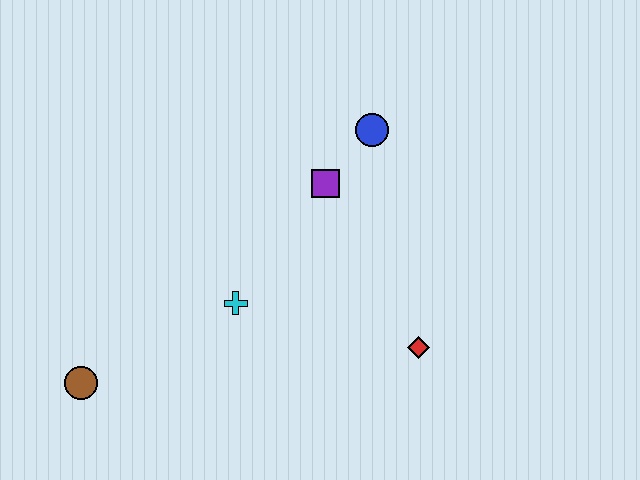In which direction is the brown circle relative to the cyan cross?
The brown circle is to the left of the cyan cross.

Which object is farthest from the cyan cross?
The blue circle is farthest from the cyan cross.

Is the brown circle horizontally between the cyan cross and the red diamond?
No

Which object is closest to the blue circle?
The purple square is closest to the blue circle.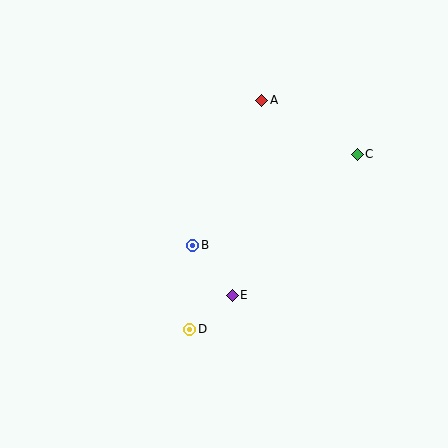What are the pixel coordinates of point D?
Point D is at (190, 329).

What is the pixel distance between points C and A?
The distance between C and A is 110 pixels.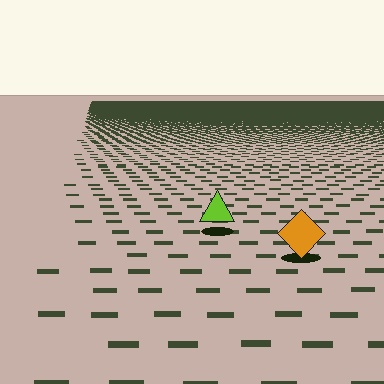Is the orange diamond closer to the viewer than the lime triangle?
Yes. The orange diamond is closer — you can tell from the texture gradient: the ground texture is coarser near it.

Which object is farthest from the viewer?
The lime triangle is farthest from the viewer. It appears smaller and the ground texture around it is denser.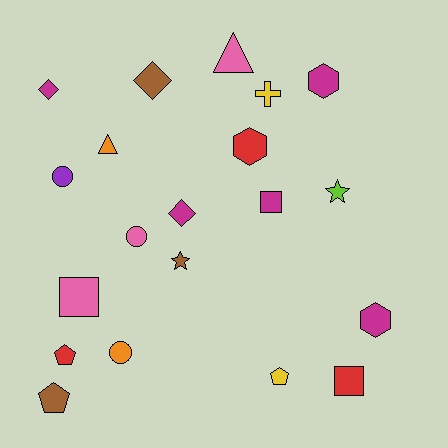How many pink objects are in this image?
There are 3 pink objects.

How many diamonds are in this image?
There are 3 diamonds.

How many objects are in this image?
There are 20 objects.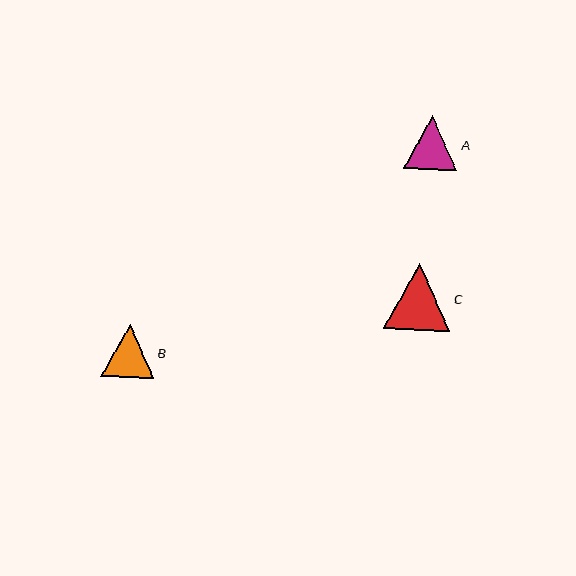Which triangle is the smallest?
Triangle B is the smallest with a size of approximately 53 pixels.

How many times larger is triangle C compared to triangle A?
Triangle C is approximately 1.2 times the size of triangle A.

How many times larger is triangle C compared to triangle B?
Triangle C is approximately 1.3 times the size of triangle B.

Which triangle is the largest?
Triangle C is the largest with a size of approximately 66 pixels.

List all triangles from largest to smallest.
From largest to smallest: C, A, B.